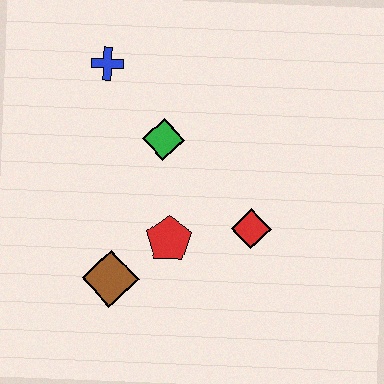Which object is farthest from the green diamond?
The brown diamond is farthest from the green diamond.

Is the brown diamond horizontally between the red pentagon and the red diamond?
No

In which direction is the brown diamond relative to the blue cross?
The brown diamond is below the blue cross.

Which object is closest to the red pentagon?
The brown diamond is closest to the red pentagon.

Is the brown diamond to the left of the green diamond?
Yes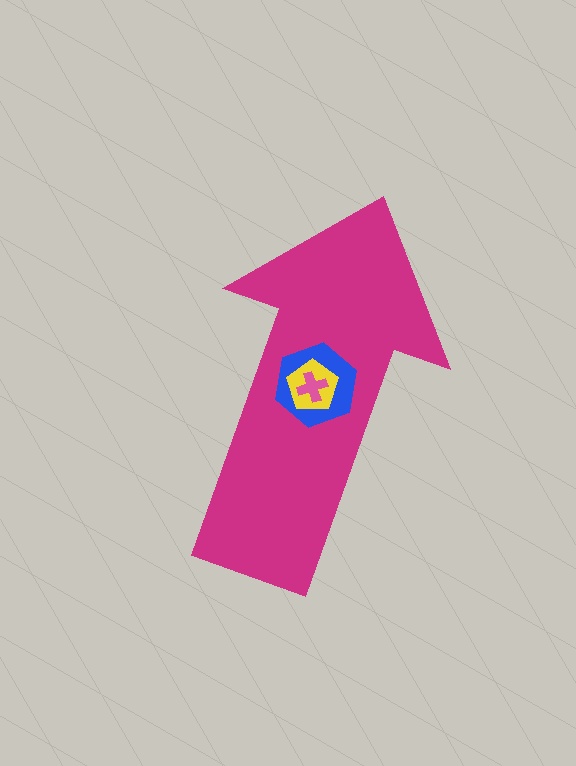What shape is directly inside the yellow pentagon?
The pink cross.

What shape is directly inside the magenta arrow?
The blue hexagon.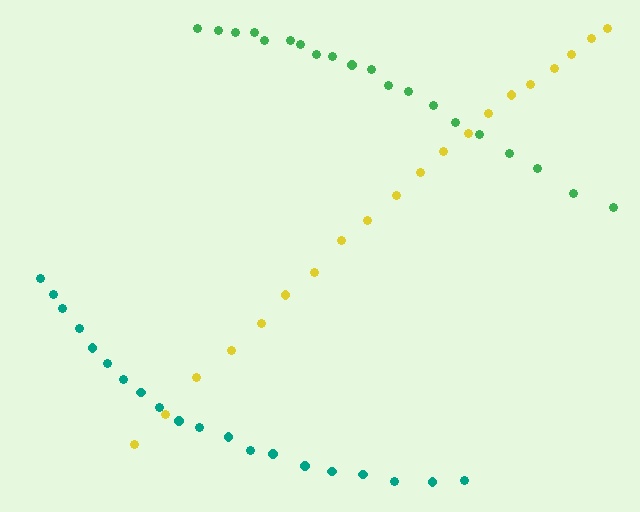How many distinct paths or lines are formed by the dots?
There are 3 distinct paths.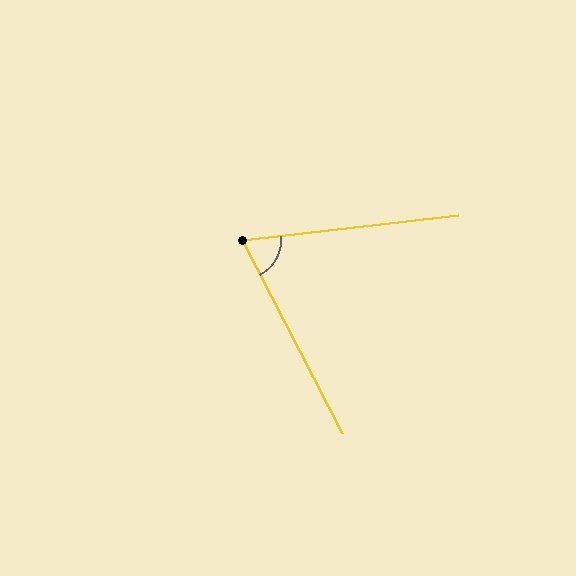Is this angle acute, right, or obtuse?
It is acute.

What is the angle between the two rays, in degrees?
Approximately 69 degrees.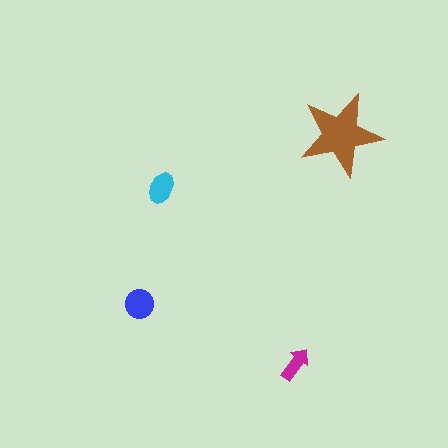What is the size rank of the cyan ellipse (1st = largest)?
3rd.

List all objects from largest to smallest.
The brown star, the blue circle, the cyan ellipse, the magenta arrow.